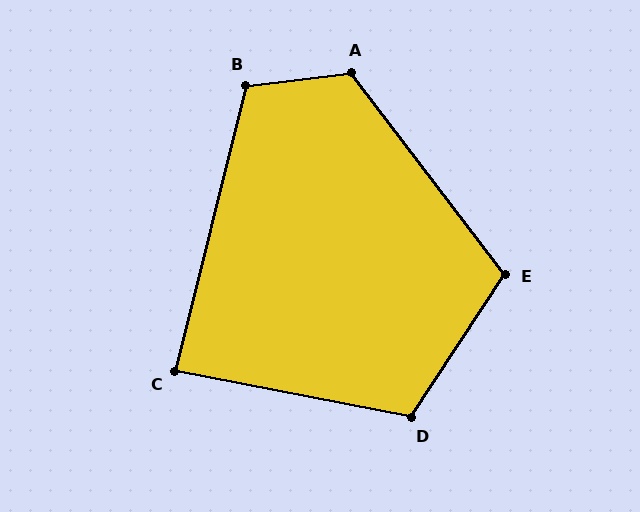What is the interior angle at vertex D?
Approximately 112 degrees (obtuse).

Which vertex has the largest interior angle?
A, at approximately 120 degrees.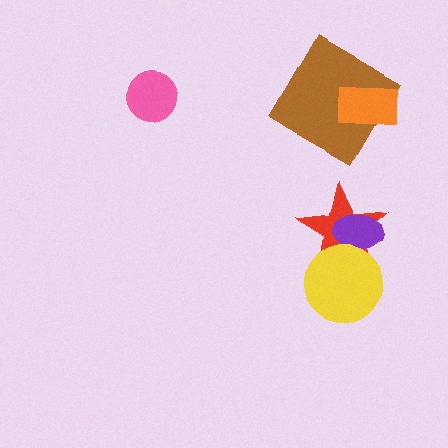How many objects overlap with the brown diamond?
1 object overlaps with the brown diamond.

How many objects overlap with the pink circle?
0 objects overlap with the pink circle.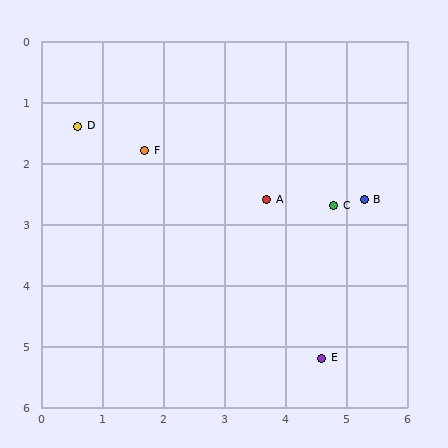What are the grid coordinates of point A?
Point A is at approximately (3.7, 2.6).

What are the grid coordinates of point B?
Point B is at approximately (5.3, 2.6).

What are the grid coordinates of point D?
Point D is at approximately (0.6, 1.4).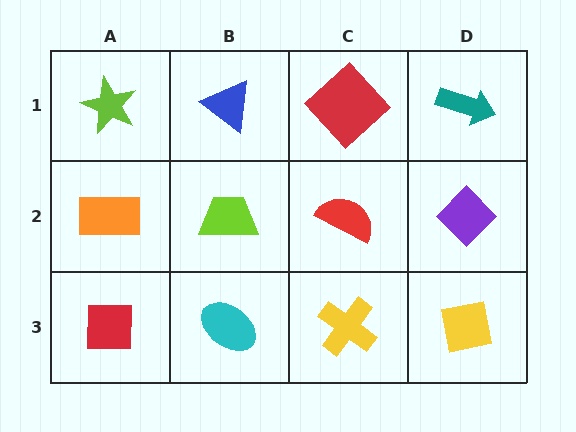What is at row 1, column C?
A red diamond.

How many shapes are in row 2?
4 shapes.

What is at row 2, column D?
A purple diamond.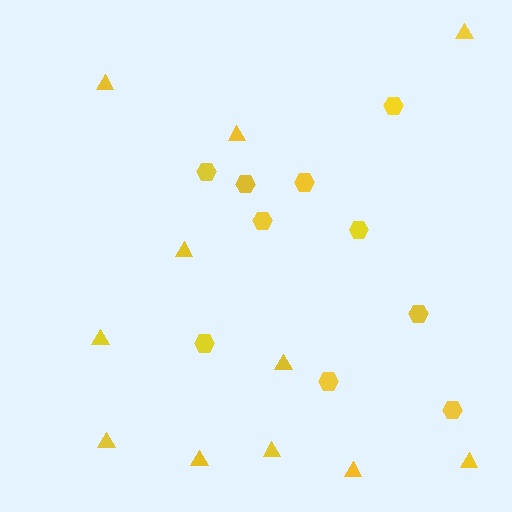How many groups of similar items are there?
There are 2 groups: one group of triangles (11) and one group of hexagons (10).